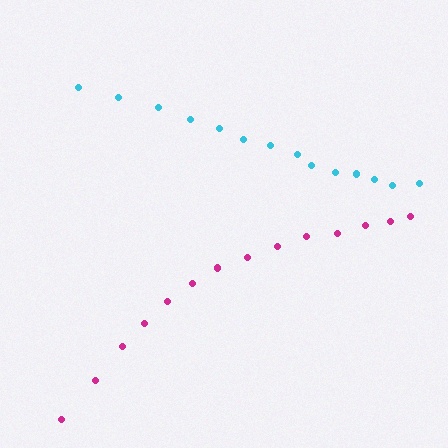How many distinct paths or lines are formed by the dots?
There are 2 distinct paths.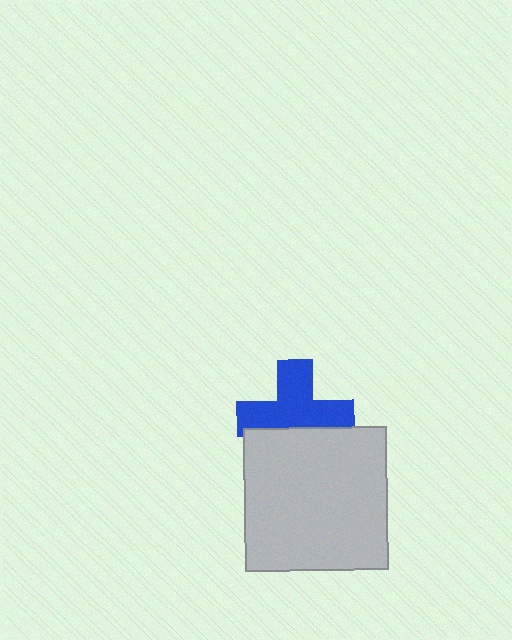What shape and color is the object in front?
The object in front is a light gray square.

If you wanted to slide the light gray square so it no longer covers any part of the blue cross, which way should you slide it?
Slide it down — that is the most direct way to separate the two shapes.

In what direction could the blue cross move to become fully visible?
The blue cross could move up. That would shift it out from behind the light gray square entirely.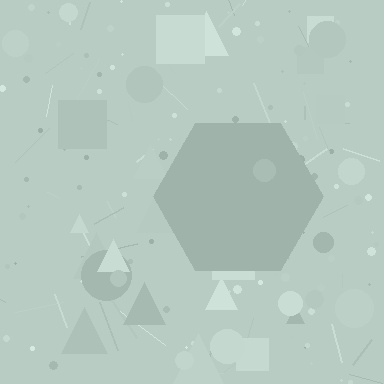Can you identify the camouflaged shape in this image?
The camouflaged shape is a hexagon.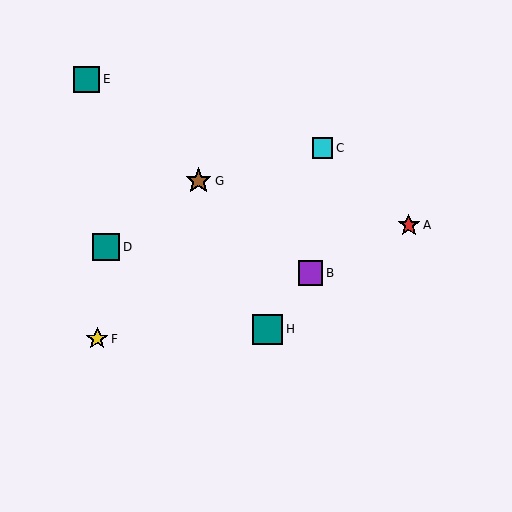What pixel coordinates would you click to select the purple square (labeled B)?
Click at (310, 273) to select the purple square B.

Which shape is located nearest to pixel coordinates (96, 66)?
The teal square (labeled E) at (87, 79) is nearest to that location.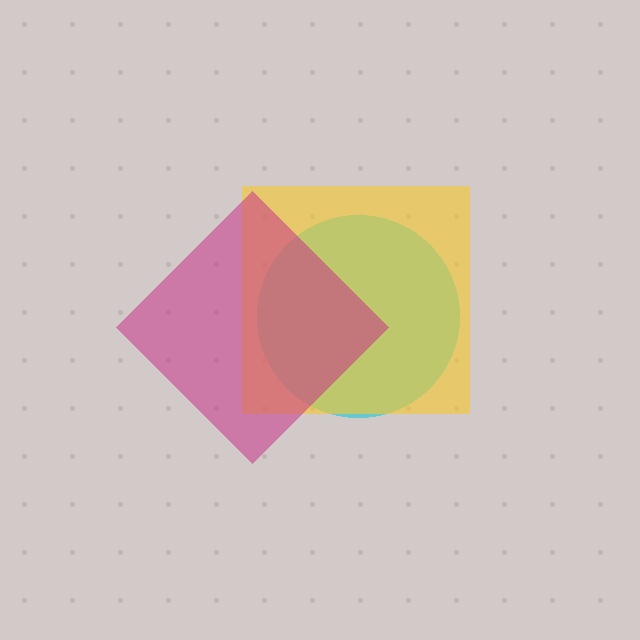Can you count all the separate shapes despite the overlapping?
Yes, there are 3 separate shapes.